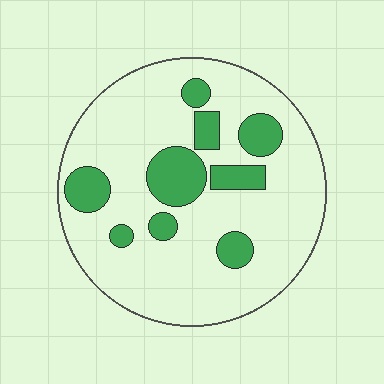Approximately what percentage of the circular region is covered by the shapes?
Approximately 20%.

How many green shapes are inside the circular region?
9.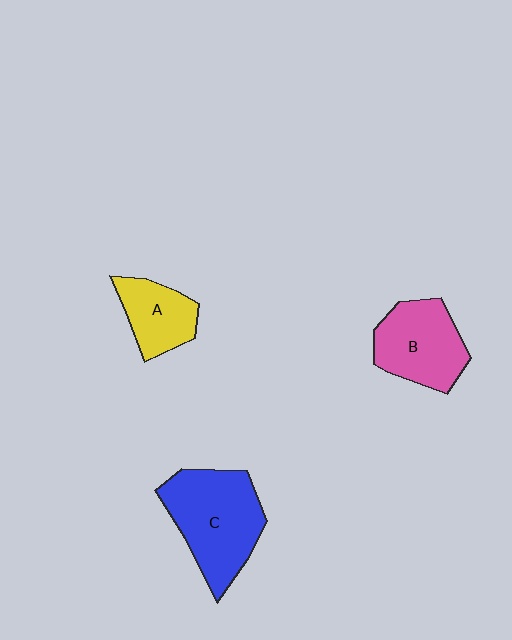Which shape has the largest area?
Shape C (blue).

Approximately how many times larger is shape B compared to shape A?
Approximately 1.4 times.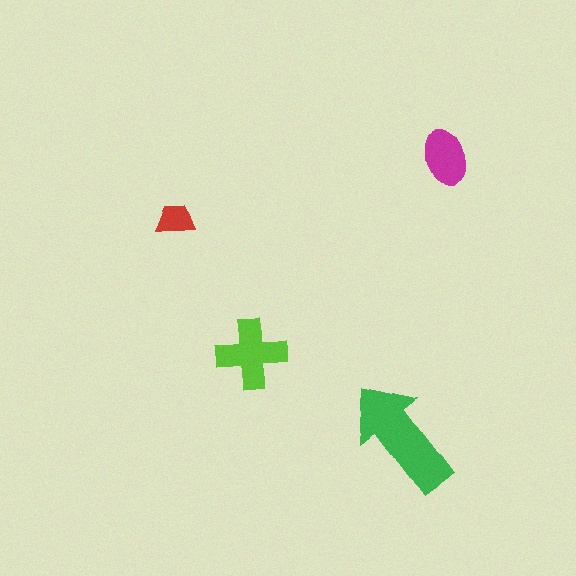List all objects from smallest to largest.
The red trapezoid, the magenta ellipse, the lime cross, the green arrow.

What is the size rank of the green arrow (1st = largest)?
1st.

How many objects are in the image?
There are 4 objects in the image.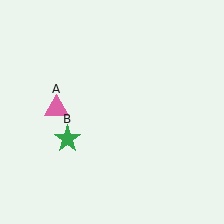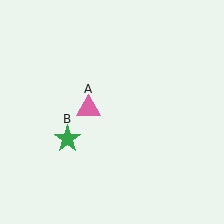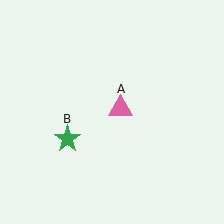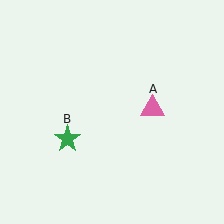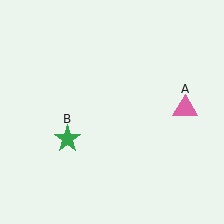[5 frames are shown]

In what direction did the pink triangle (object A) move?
The pink triangle (object A) moved right.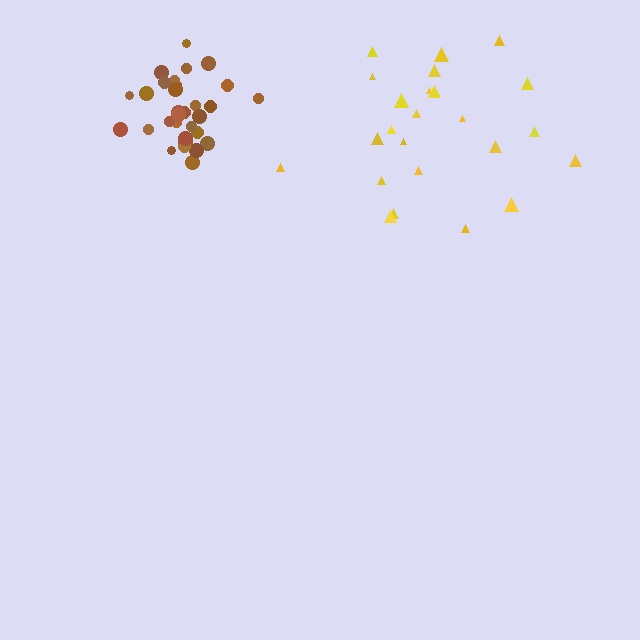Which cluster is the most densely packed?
Brown.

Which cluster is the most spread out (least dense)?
Yellow.